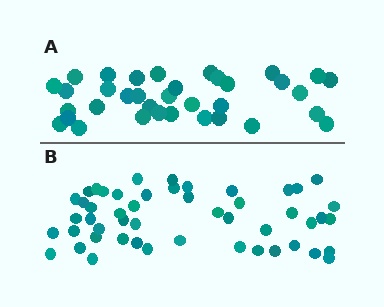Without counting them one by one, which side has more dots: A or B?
Region B (the bottom region) has more dots.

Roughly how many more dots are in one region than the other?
Region B has approximately 15 more dots than region A.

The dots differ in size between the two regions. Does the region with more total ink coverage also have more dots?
No. Region A has more total ink coverage because its dots are larger, but region B actually contains more individual dots. Total area can be misleading — the number of items is what matters here.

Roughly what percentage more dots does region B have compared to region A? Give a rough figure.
About 45% more.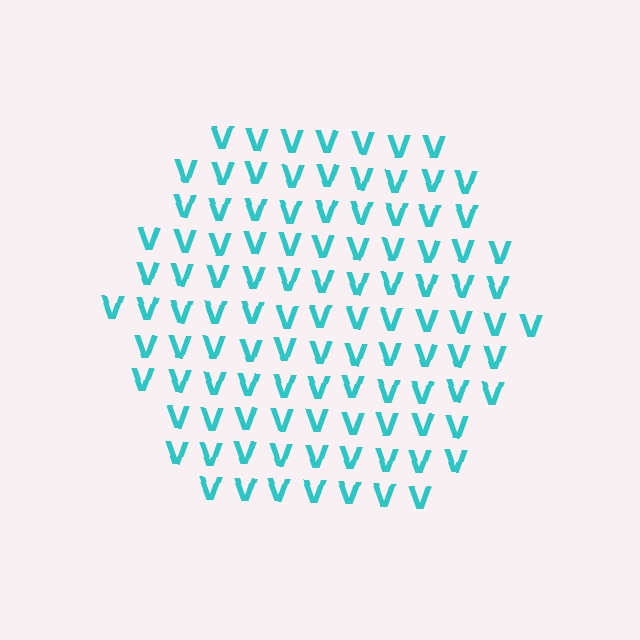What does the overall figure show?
The overall figure shows a hexagon.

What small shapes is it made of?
It is made of small letter V's.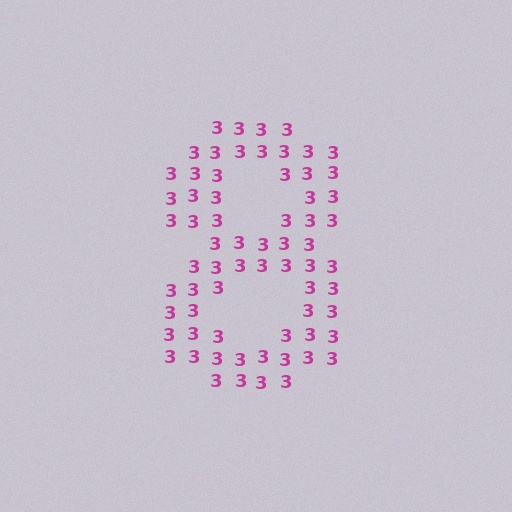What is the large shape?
The large shape is the digit 8.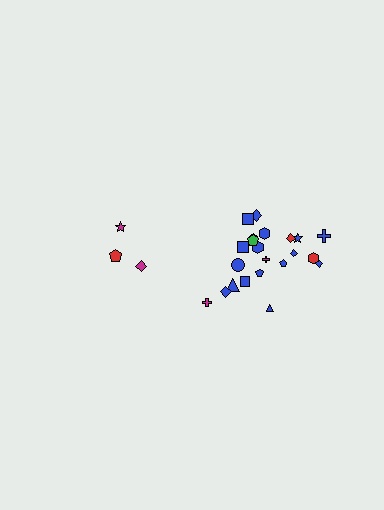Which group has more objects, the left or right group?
The right group.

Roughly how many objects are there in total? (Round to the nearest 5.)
Roughly 25 objects in total.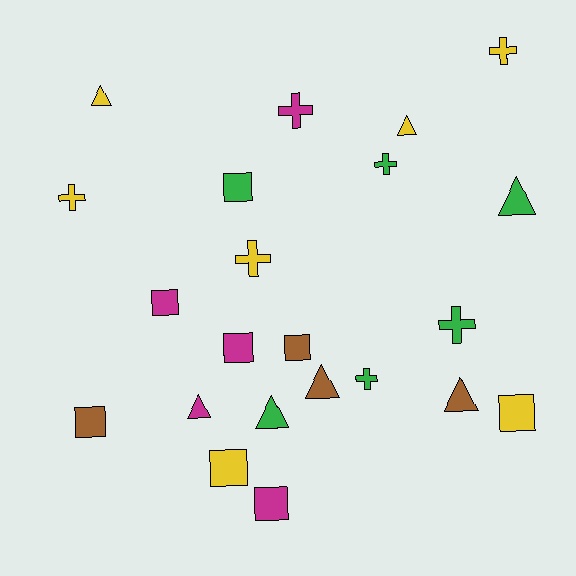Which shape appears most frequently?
Square, with 8 objects.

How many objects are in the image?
There are 22 objects.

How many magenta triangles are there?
There is 1 magenta triangle.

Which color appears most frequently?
Yellow, with 7 objects.